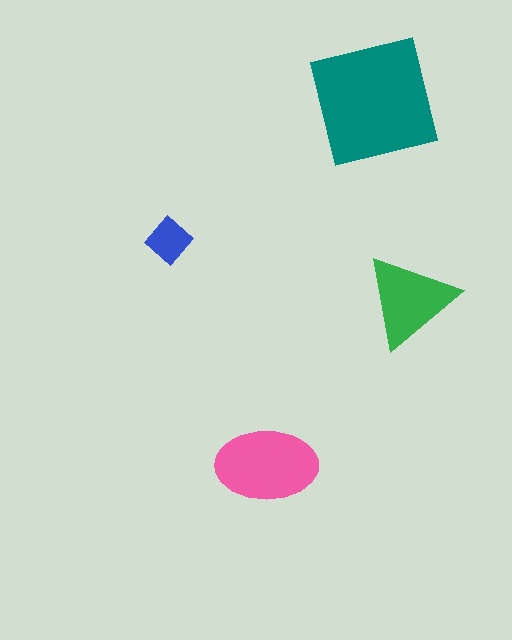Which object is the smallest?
The blue diamond.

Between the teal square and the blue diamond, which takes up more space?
The teal square.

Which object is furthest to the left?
The blue diamond is leftmost.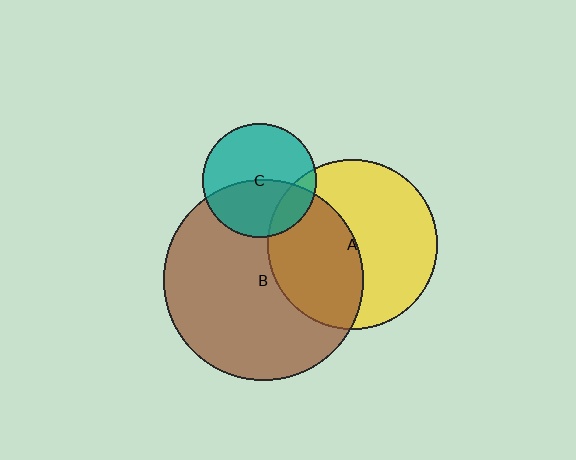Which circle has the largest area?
Circle B (brown).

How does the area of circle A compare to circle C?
Approximately 2.2 times.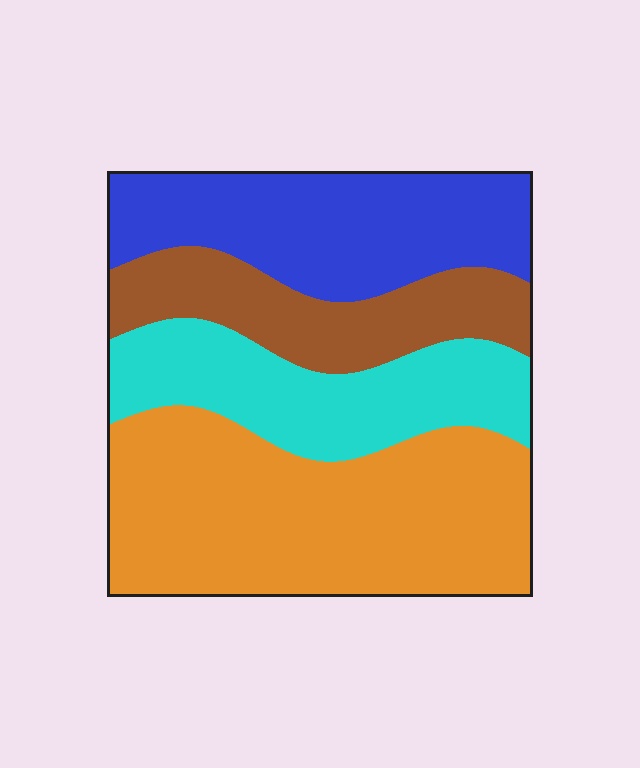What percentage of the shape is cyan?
Cyan covers 21% of the shape.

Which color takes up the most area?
Orange, at roughly 40%.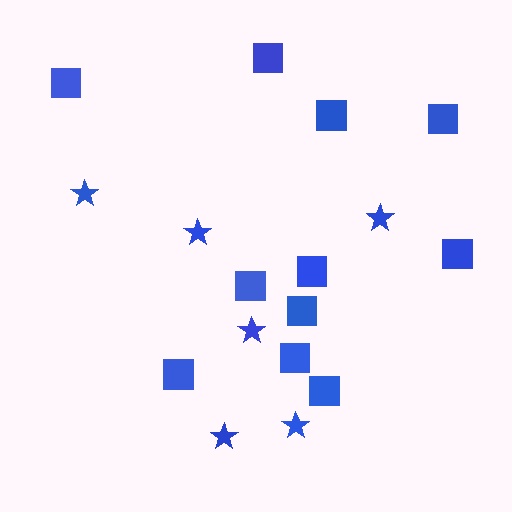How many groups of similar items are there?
There are 2 groups: one group of stars (6) and one group of squares (11).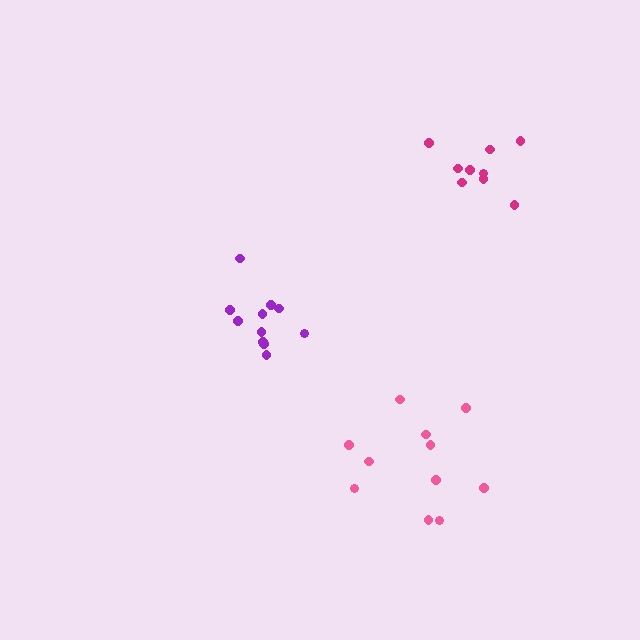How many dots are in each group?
Group 1: 11 dots, Group 2: 11 dots, Group 3: 9 dots (31 total).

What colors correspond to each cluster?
The clusters are colored: purple, pink, magenta.